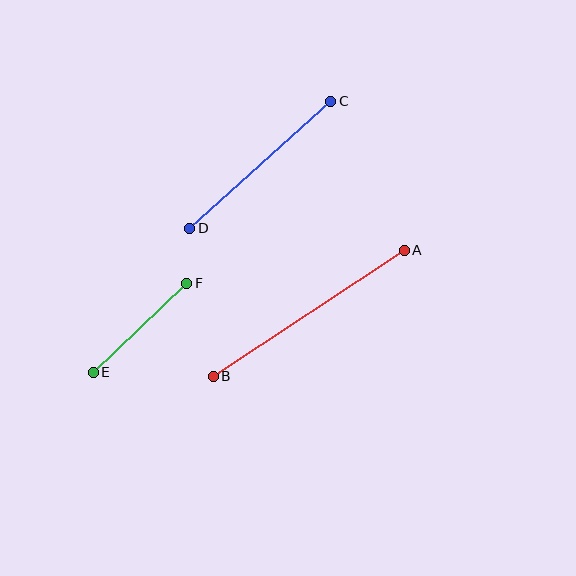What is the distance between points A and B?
The distance is approximately 229 pixels.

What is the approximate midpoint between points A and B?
The midpoint is at approximately (309, 313) pixels.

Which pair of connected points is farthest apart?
Points A and B are farthest apart.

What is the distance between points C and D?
The distance is approximately 190 pixels.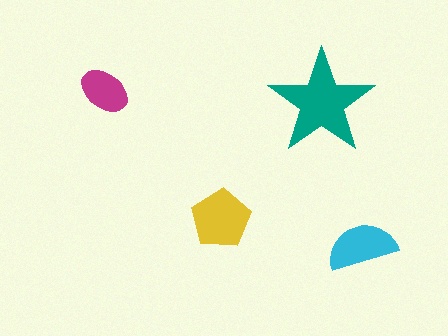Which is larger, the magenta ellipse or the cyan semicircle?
The cyan semicircle.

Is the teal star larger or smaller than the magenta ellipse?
Larger.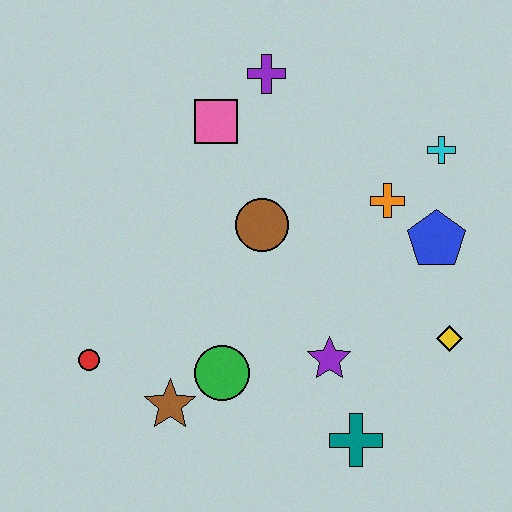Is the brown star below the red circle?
Yes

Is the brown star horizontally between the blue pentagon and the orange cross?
No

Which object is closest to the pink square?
The purple cross is closest to the pink square.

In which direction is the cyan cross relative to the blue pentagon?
The cyan cross is above the blue pentagon.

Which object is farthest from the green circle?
The cyan cross is farthest from the green circle.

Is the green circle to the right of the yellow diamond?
No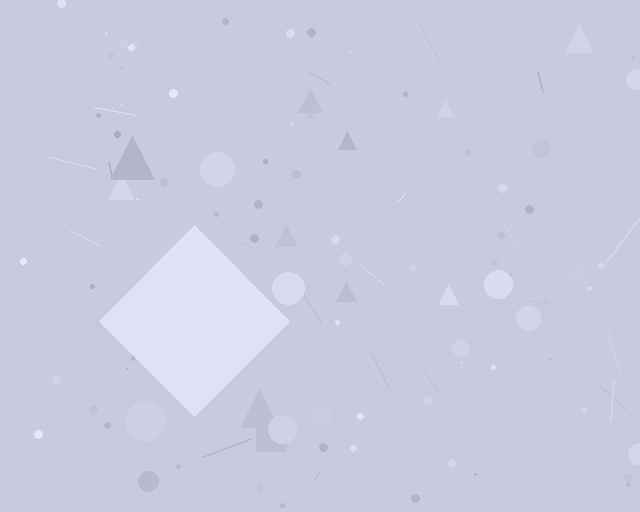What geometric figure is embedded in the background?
A diamond is embedded in the background.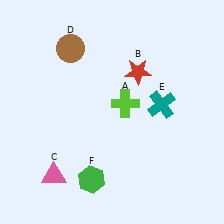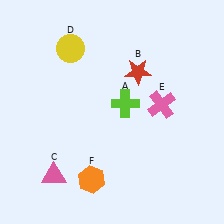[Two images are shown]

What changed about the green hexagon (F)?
In Image 1, F is green. In Image 2, it changed to orange.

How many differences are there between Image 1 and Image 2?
There are 3 differences between the two images.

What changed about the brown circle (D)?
In Image 1, D is brown. In Image 2, it changed to yellow.